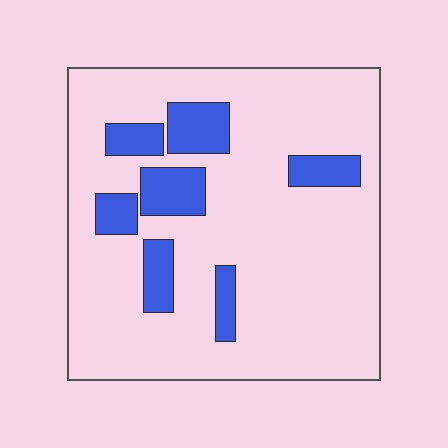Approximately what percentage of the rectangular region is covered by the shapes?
Approximately 15%.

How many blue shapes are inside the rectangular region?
7.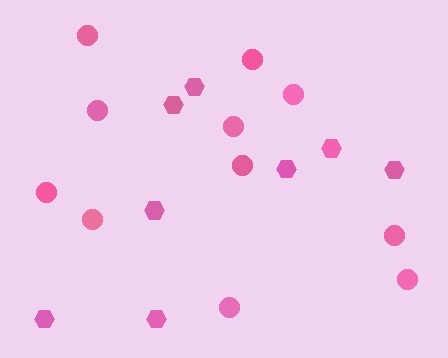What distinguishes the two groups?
There are 2 groups: one group of circles (11) and one group of hexagons (8).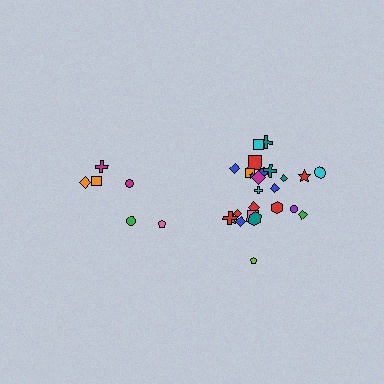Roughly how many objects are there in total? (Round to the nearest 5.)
Roughly 30 objects in total.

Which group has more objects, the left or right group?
The right group.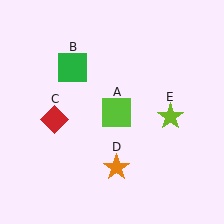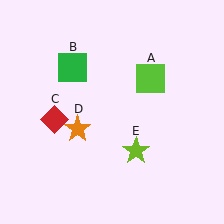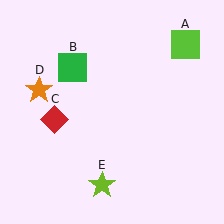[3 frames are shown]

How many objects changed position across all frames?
3 objects changed position: lime square (object A), orange star (object D), lime star (object E).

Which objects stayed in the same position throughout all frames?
Green square (object B) and red diamond (object C) remained stationary.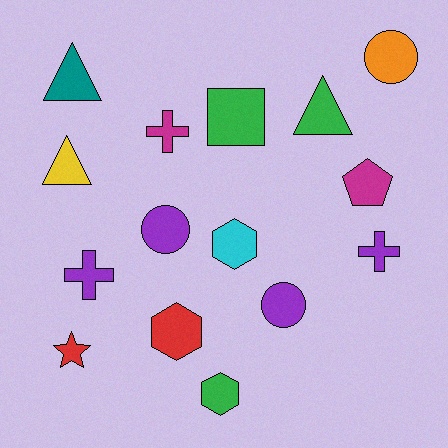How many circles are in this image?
There are 3 circles.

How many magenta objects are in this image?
There are 2 magenta objects.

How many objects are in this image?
There are 15 objects.